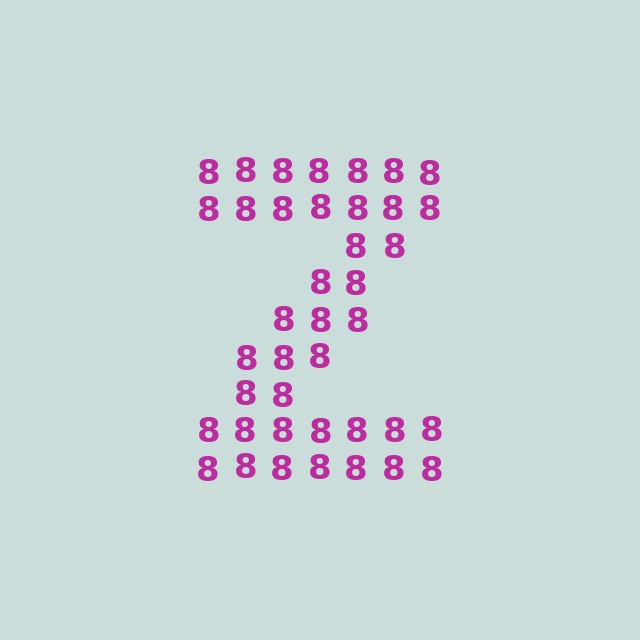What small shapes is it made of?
It is made of small digit 8's.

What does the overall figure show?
The overall figure shows the letter Z.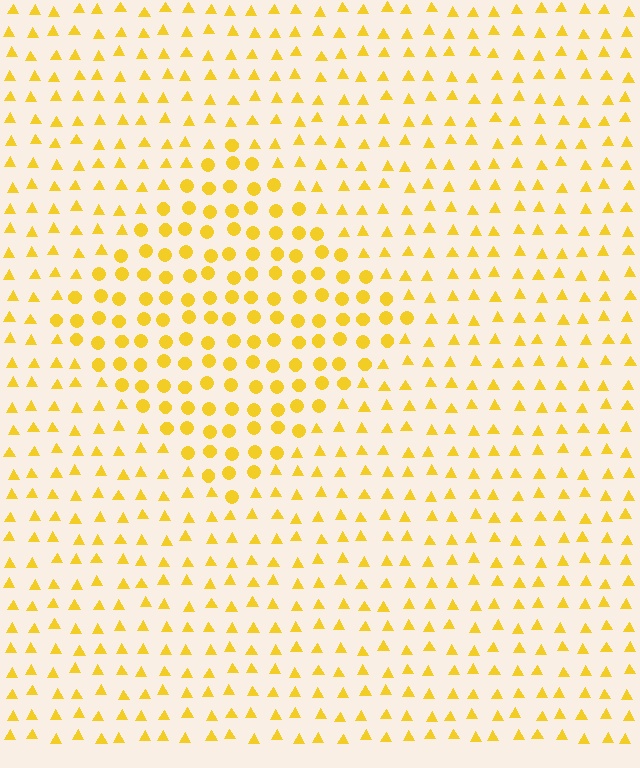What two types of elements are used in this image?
The image uses circles inside the diamond region and triangles outside it.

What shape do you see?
I see a diamond.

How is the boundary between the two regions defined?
The boundary is defined by a change in element shape: circles inside vs. triangles outside. All elements share the same color and spacing.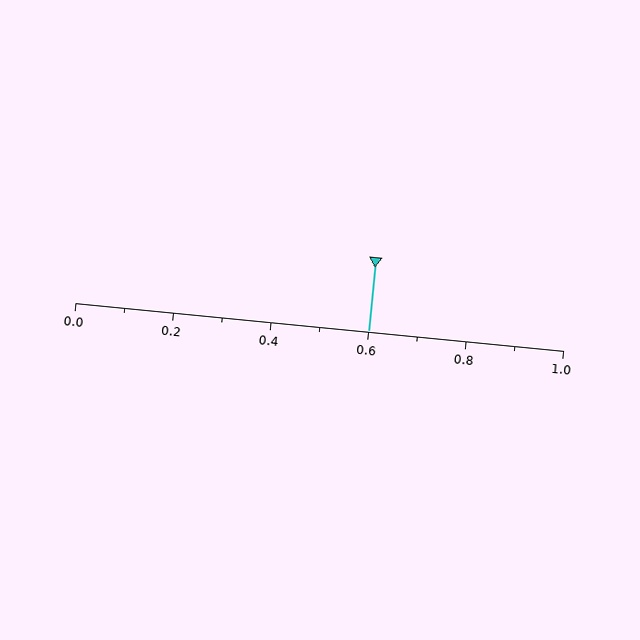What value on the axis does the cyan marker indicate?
The marker indicates approximately 0.6.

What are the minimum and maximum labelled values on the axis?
The axis runs from 0.0 to 1.0.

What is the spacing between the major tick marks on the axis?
The major ticks are spaced 0.2 apart.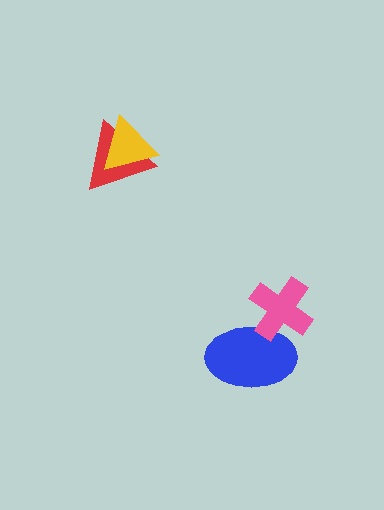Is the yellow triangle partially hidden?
No, no other shape covers it.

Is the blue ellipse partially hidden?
Yes, it is partially covered by another shape.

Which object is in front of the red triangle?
The yellow triangle is in front of the red triangle.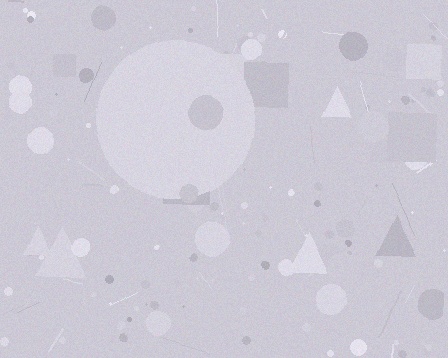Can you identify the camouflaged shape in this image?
The camouflaged shape is a circle.